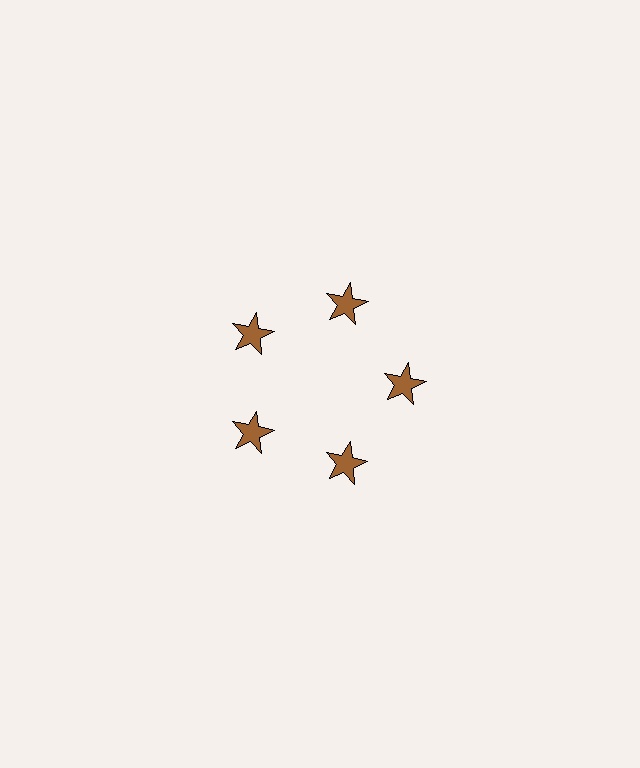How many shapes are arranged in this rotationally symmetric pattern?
There are 5 shapes, arranged in 5 groups of 1.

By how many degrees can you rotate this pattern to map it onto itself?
The pattern maps onto itself every 72 degrees of rotation.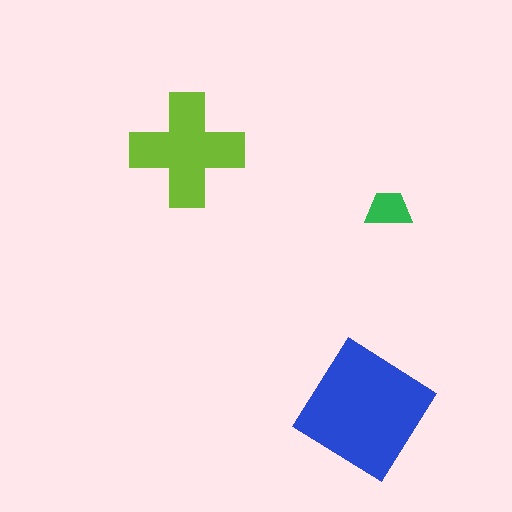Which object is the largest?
The blue diamond.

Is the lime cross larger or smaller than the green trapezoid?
Larger.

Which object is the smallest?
The green trapezoid.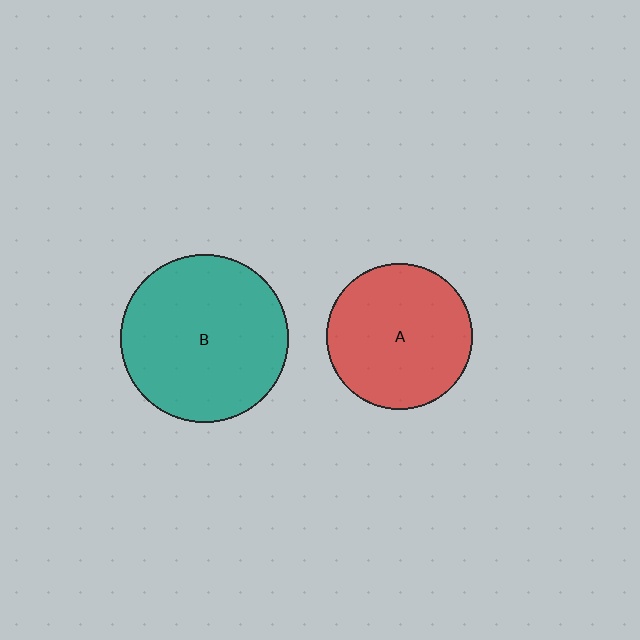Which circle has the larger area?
Circle B (teal).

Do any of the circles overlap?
No, none of the circles overlap.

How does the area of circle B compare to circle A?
Approximately 1.3 times.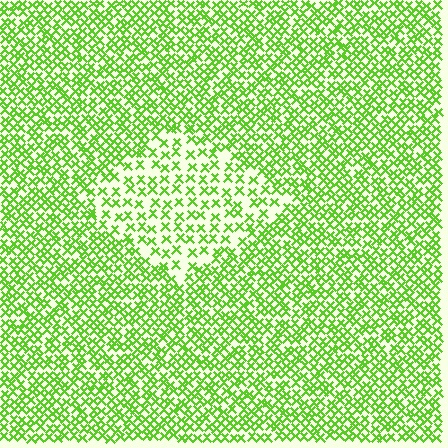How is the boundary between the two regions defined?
The boundary is defined by a change in element density (approximately 1.9x ratio). All elements are the same color, size, and shape.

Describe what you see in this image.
The image contains small lime elements arranged at two different densities. A diamond-shaped region is visible where the elements are less densely packed than the surrounding area.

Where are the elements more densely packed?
The elements are more densely packed outside the diamond boundary.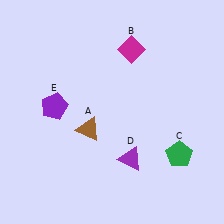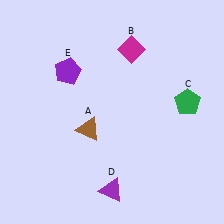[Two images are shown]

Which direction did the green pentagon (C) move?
The green pentagon (C) moved up.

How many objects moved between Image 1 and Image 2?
3 objects moved between the two images.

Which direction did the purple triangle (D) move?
The purple triangle (D) moved down.